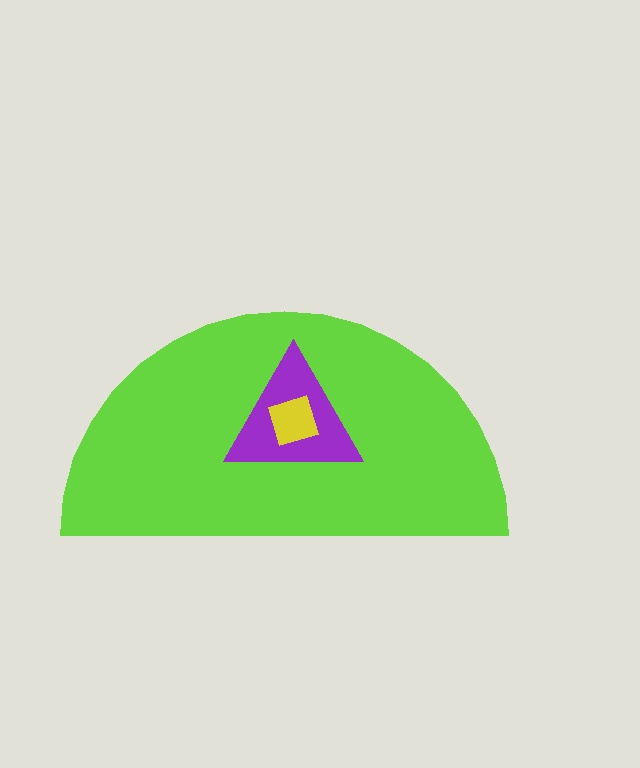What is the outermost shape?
The lime semicircle.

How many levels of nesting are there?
3.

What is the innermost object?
The yellow square.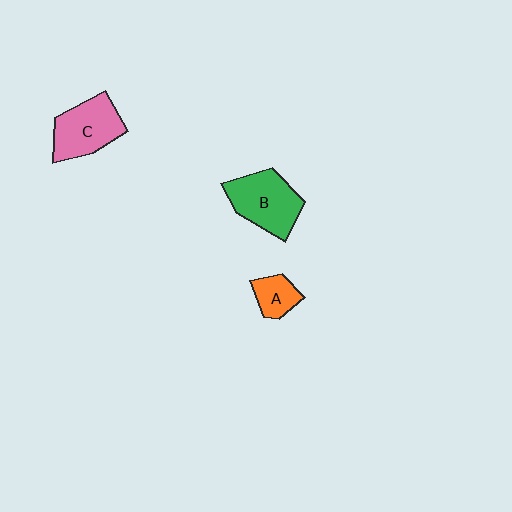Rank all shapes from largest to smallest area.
From largest to smallest: B (green), C (pink), A (orange).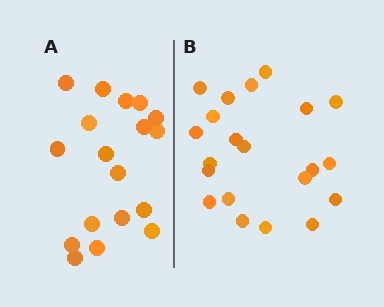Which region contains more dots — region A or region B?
Region B (the right region) has more dots.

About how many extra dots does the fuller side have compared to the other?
Region B has just a few more — roughly 2 or 3 more dots than region A.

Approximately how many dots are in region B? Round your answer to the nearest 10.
About 20 dots. (The exact count is 21, which rounds to 20.)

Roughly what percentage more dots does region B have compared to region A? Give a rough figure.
About 15% more.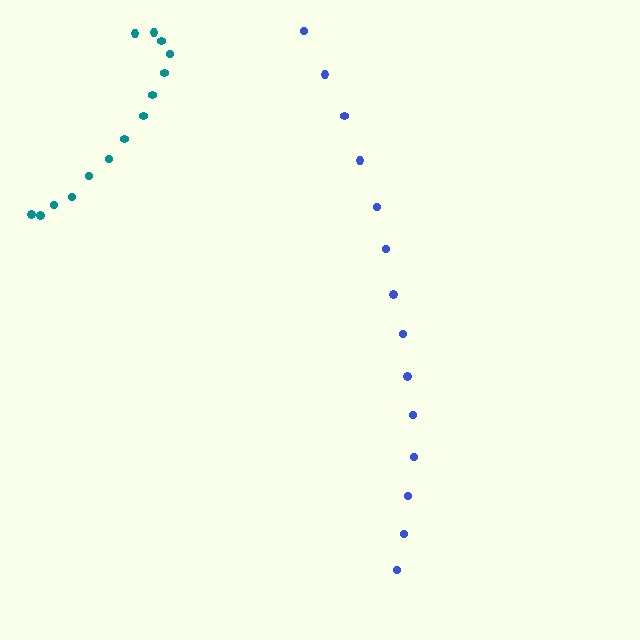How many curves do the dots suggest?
There are 2 distinct paths.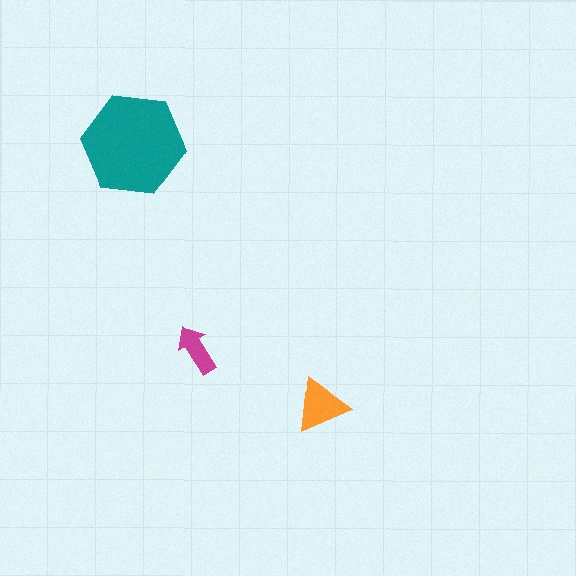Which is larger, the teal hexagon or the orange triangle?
The teal hexagon.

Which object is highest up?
The teal hexagon is topmost.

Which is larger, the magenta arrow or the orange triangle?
The orange triangle.